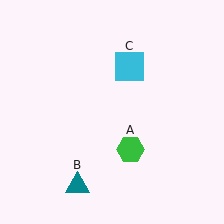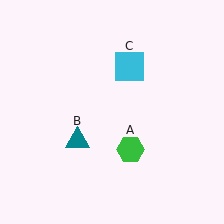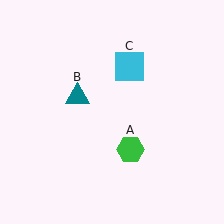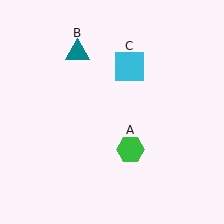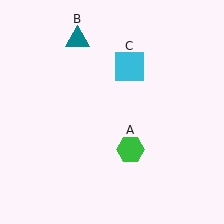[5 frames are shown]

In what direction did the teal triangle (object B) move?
The teal triangle (object B) moved up.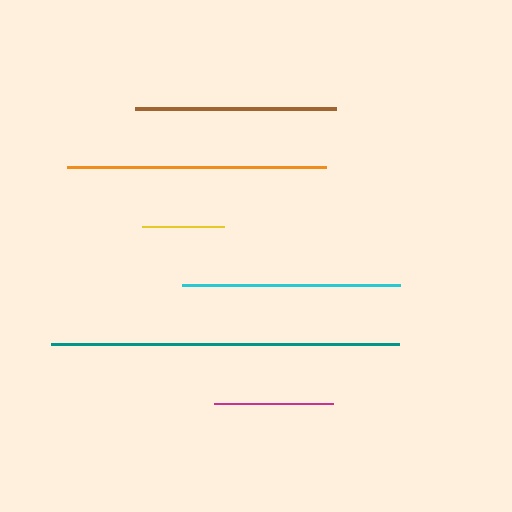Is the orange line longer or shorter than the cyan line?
The orange line is longer than the cyan line.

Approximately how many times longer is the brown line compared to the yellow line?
The brown line is approximately 2.4 times the length of the yellow line.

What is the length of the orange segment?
The orange segment is approximately 260 pixels long.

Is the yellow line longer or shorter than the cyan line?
The cyan line is longer than the yellow line.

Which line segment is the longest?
The teal line is the longest at approximately 348 pixels.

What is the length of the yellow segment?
The yellow segment is approximately 82 pixels long.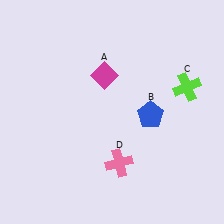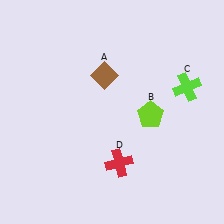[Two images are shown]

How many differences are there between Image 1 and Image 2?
There are 3 differences between the two images.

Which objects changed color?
A changed from magenta to brown. B changed from blue to lime. D changed from pink to red.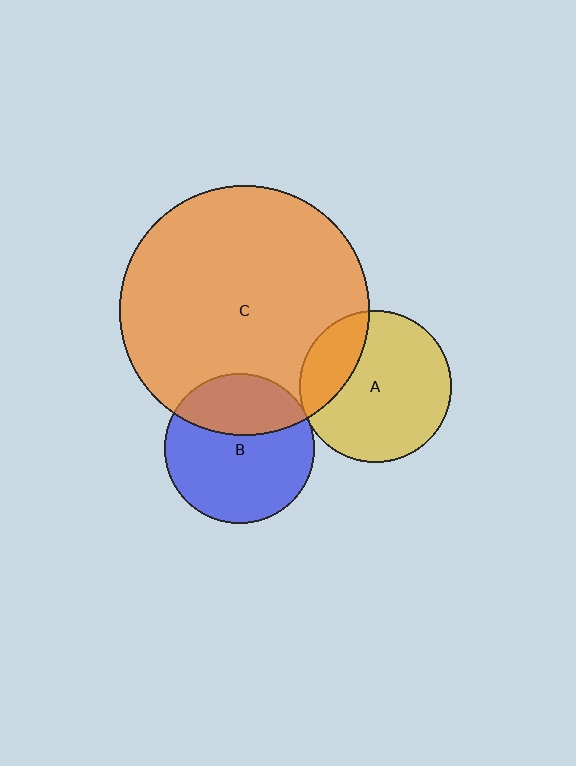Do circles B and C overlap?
Yes.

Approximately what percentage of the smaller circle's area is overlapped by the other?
Approximately 35%.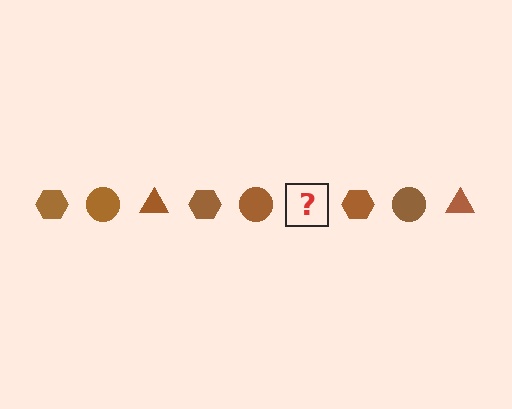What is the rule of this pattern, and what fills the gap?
The rule is that the pattern cycles through hexagon, circle, triangle shapes in brown. The gap should be filled with a brown triangle.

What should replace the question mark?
The question mark should be replaced with a brown triangle.